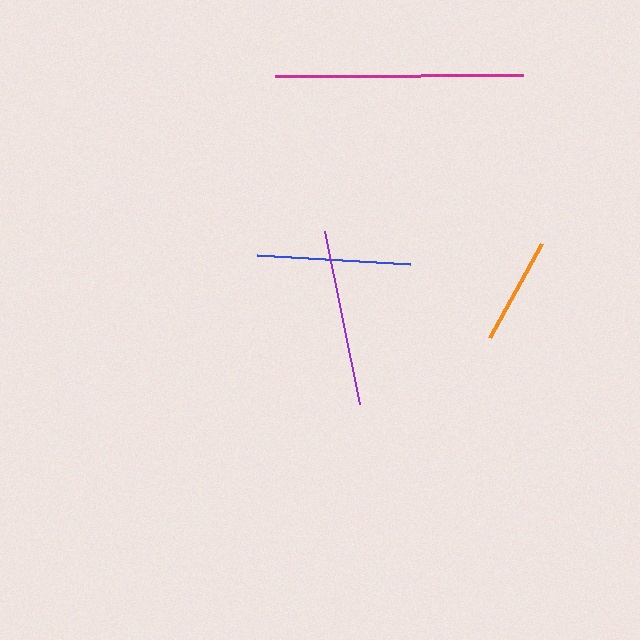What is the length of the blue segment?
The blue segment is approximately 153 pixels long.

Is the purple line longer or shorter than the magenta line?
The magenta line is longer than the purple line.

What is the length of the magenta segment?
The magenta segment is approximately 248 pixels long.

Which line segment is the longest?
The magenta line is the longest at approximately 248 pixels.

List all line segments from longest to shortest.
From longest to shortest: magenta, purple, blue, orange.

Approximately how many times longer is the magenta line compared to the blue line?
The magenta line is approximately 1.6 times the length of the blue line.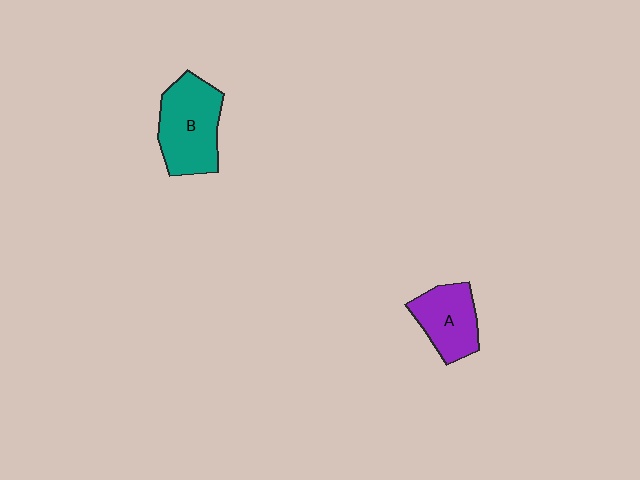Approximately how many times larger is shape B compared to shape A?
Approximately 1.4 times.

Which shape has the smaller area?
Shape A (purple).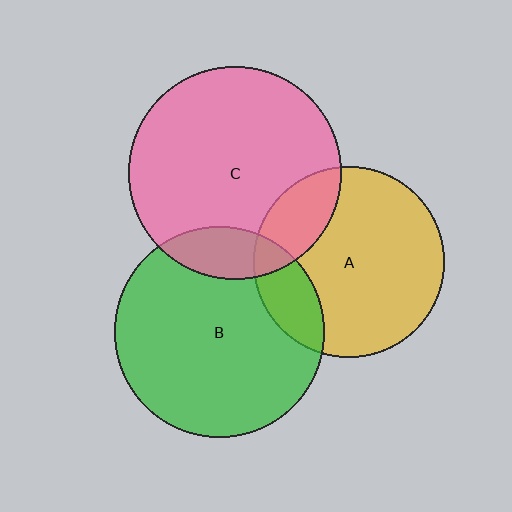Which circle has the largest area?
Circle C (pink).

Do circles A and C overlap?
Yes.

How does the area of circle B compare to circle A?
Approximately 1.2 times.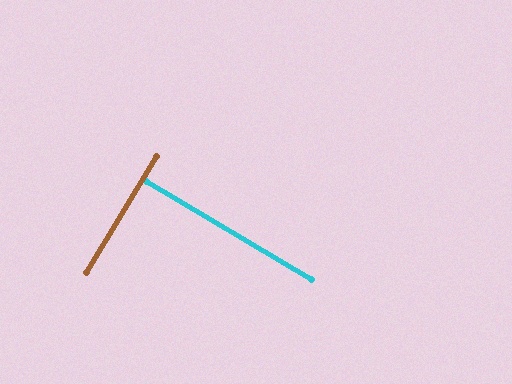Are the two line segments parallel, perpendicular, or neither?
Perpendicular — they meet at approximately 89°.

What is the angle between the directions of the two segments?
Approximately 89 degrees.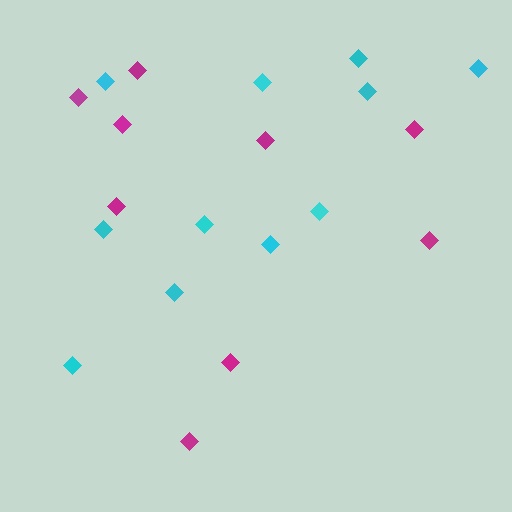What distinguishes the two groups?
There are 2 groups: one group of cyan diamonds (11) and one group of magenta diamonds (9).